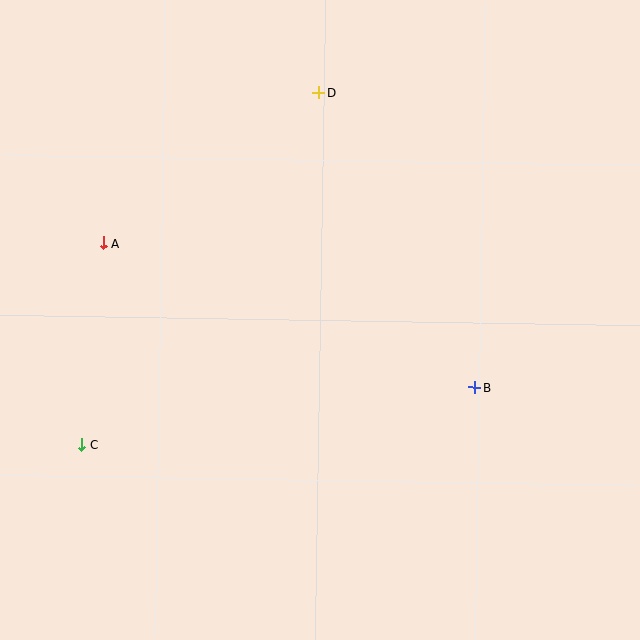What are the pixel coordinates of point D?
Point D is at (319, 93).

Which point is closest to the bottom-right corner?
Point B is closest to the bottom-right corner.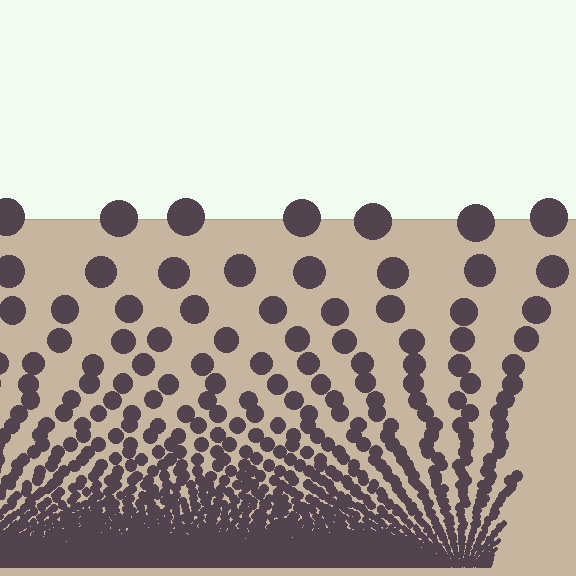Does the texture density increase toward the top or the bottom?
Density increases toward the bottom.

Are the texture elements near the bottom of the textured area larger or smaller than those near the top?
Smaller. The gradient is inverted — elements near the bottom are smaller and denser.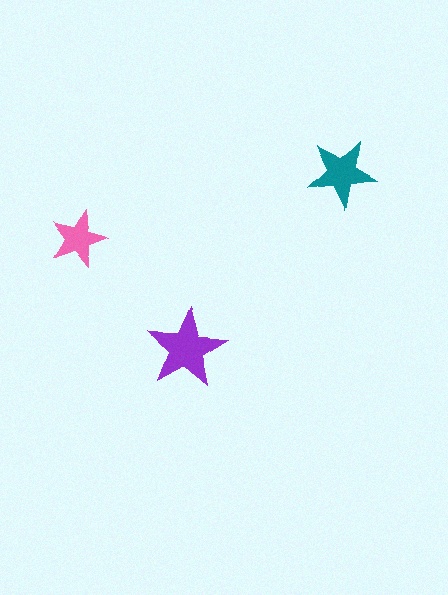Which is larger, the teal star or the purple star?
The purple one.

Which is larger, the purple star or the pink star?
The purple one.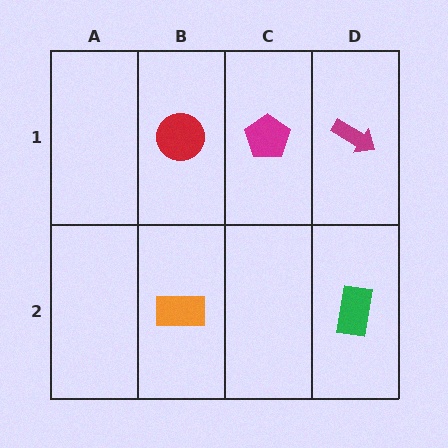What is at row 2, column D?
A green rectangle.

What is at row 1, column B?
A red circle.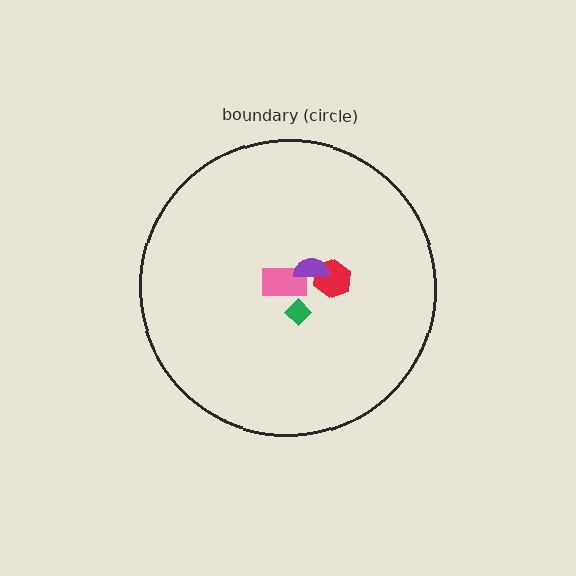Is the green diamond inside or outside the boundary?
Inside.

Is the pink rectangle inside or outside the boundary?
Inside.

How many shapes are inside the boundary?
4 inside, 0 outside.